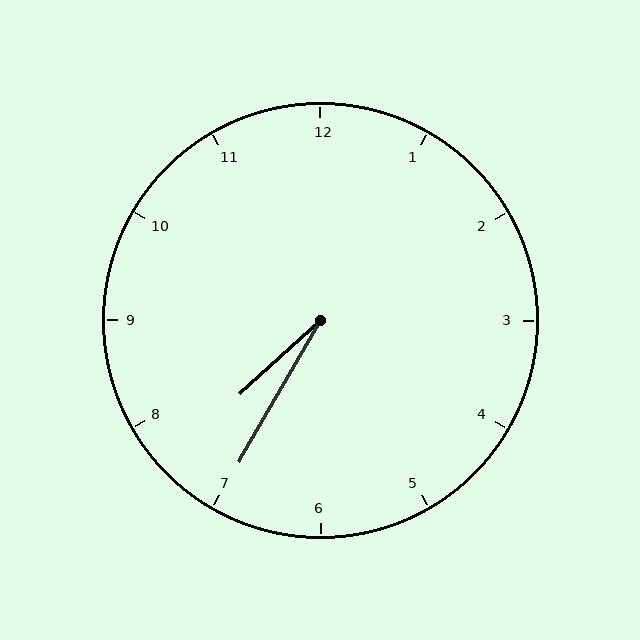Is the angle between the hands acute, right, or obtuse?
It is acute.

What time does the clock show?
7:35.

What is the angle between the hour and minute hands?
Approximately 18 degrees.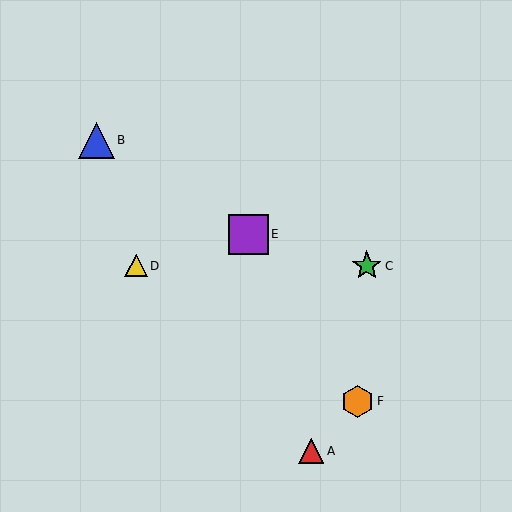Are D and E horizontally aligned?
No, D is at y≈266 and E is at y≈234.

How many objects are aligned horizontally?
2 objects (C, D) are aligned horizontally.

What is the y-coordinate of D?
Object D is at y≈266.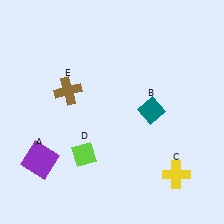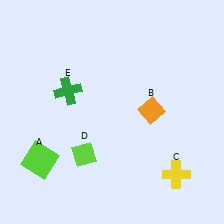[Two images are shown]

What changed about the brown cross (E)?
In Image 1, E is brown. In Image 2, it changed to green.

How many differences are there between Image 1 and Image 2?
There are 3 differences between the two images.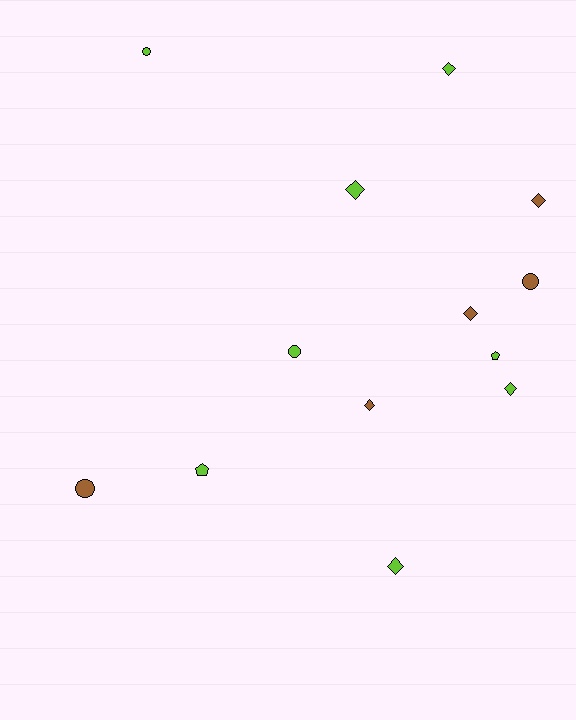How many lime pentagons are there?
There are 2 lime pentagons.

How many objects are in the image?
There are 13 objects.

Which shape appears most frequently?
Diamond, with 7 objects.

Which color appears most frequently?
Lime, with 8 objects.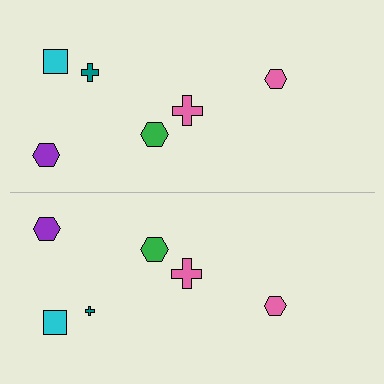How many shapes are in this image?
There are 12 shapes in this image.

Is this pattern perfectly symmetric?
No, the pattern is not perfectly symmetric. The teal cross on the bottom side has a different size than its mirror counterpart.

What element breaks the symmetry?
The teal cross on the bottom side has a different size than its mirror counterpart.